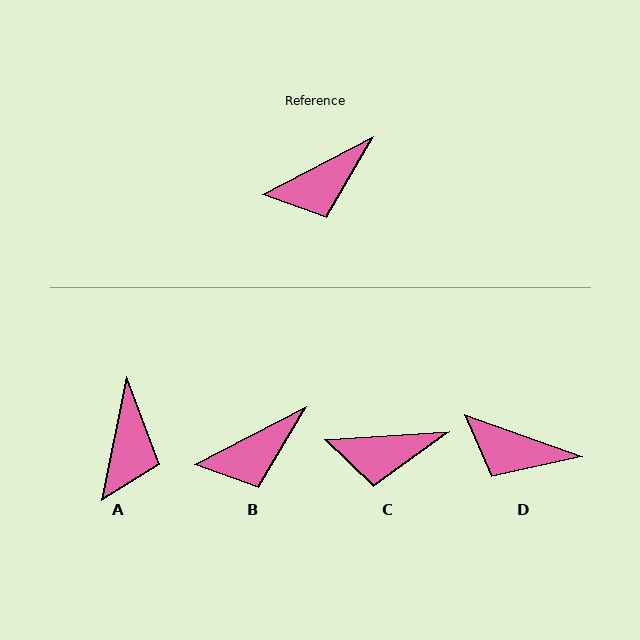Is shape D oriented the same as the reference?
No, it is off by about 47 degrees.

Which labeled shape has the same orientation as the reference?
B.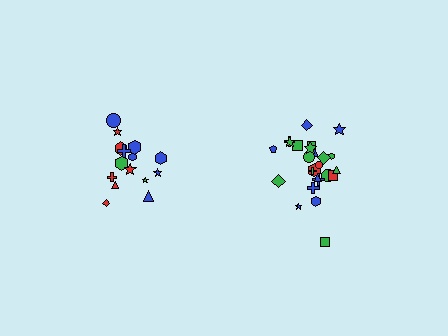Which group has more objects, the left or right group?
The right group.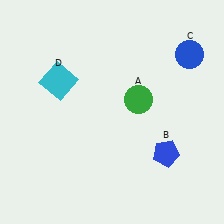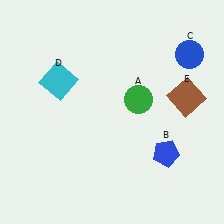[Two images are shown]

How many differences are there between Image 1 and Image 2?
There is 1 difference between the two images.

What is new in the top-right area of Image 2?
A brown square (E) was added in the top-right area of Image 2.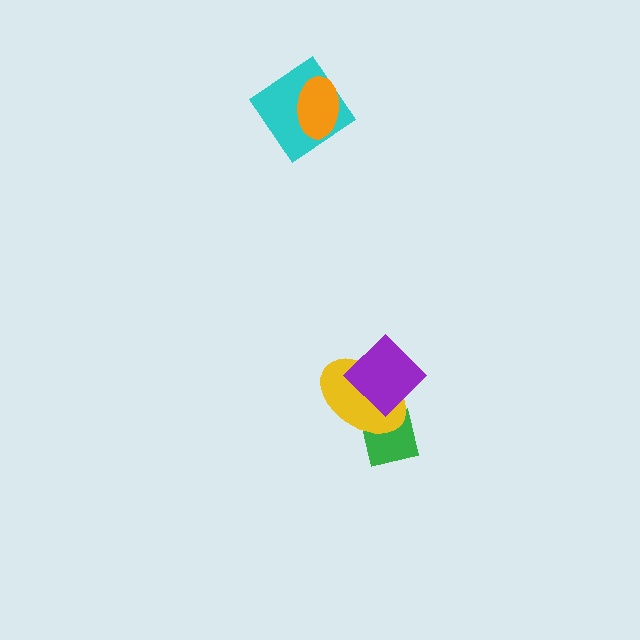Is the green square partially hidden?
Yes, it is partially covered by another shape.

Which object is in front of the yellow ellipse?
The purple diamond is in front of the yellow ellipse.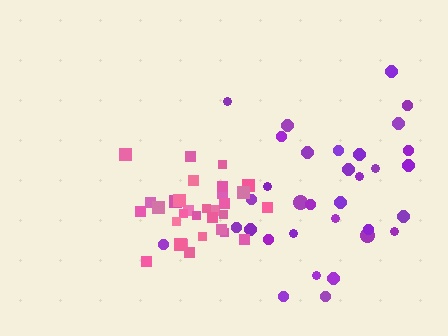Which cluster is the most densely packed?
Pink.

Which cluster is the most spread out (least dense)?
Purple.